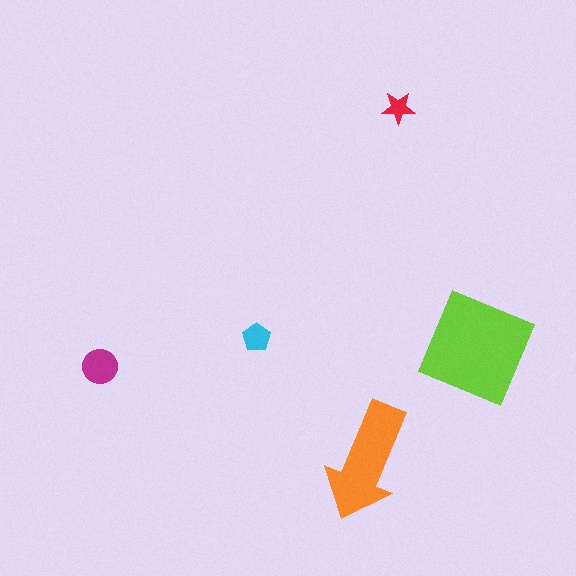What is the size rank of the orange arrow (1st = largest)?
2nd.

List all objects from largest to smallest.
The lime diamond, the orange arrow, the magenta circle, the cyan pentagon, the red star.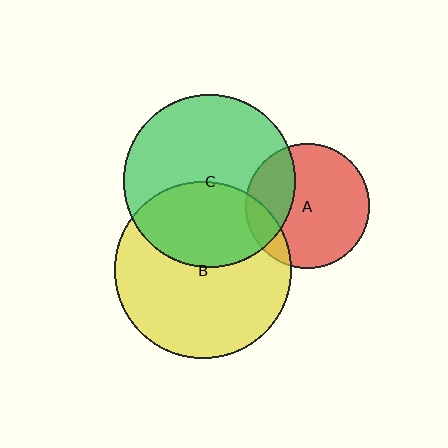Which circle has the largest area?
Circle B (yellow).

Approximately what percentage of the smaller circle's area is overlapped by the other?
Approximately 15%.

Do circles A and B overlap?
Yes.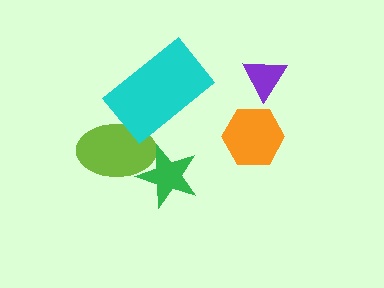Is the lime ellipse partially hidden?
Yes, it is partially covered by another shape.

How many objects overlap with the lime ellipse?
2 objects overlap with the lime ellipse.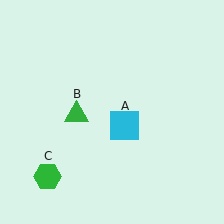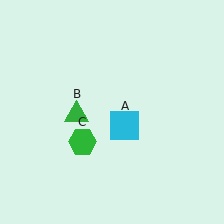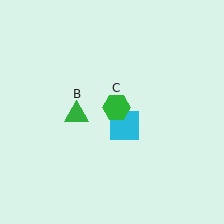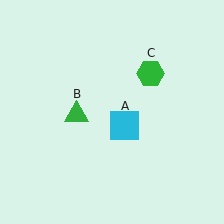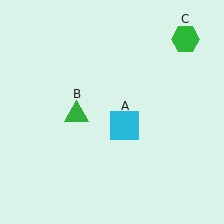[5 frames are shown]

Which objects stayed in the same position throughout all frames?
Cyan square (object A) and green triangle (object B) remained stationary.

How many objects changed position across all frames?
1 object changed position: green hexagon (object C).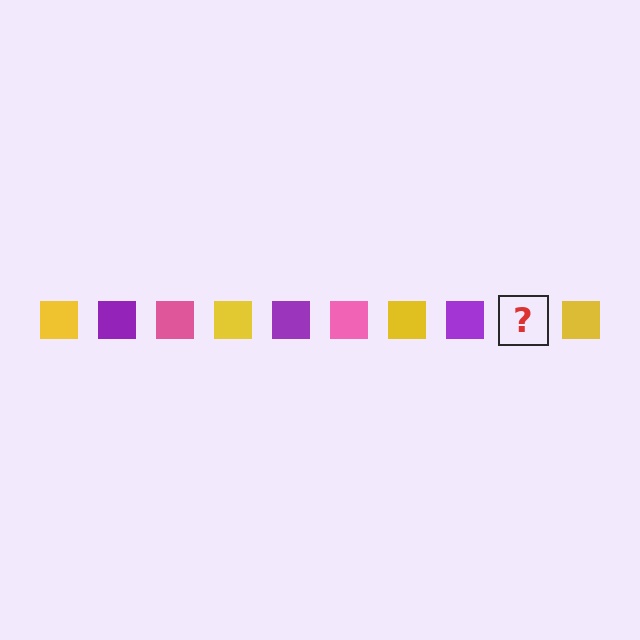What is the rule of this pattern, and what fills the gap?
The rule is that the pattern cycles through yellow, purple, pink squares. The gap should be filled with a pink square.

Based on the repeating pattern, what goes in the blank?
The blank should be a pink square.